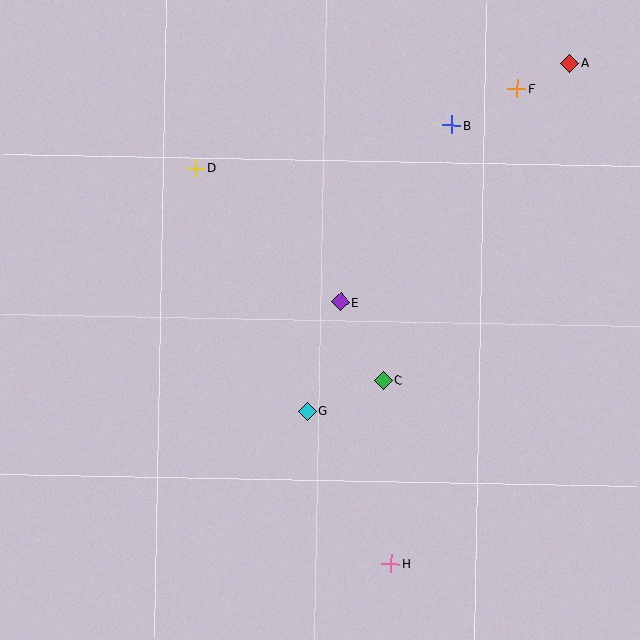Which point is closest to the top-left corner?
Point D is closest to the top-left corner.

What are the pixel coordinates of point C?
Point C is at (383, 380).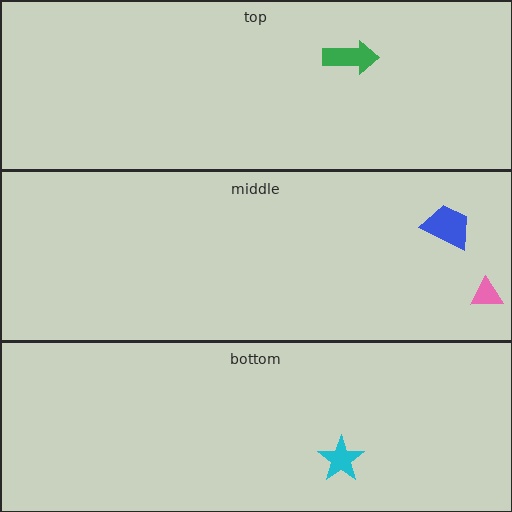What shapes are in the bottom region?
The cyan star.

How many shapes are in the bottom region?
1.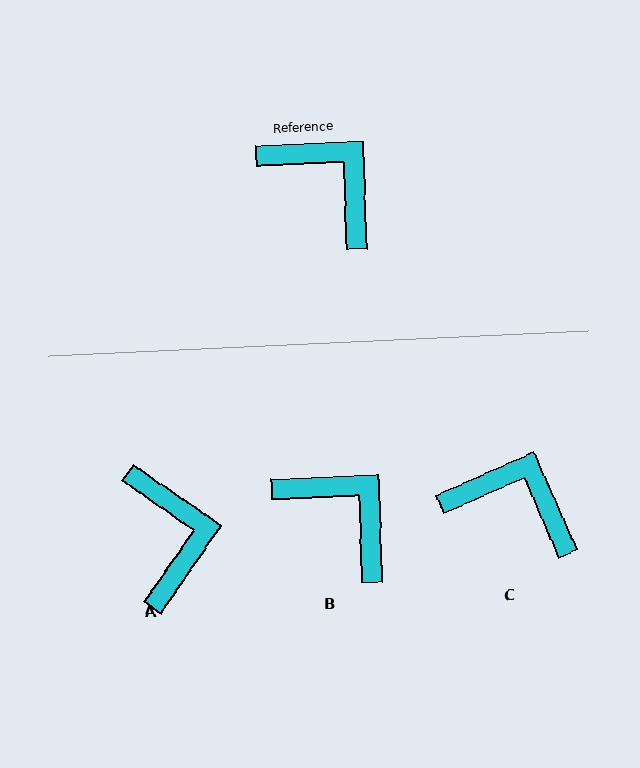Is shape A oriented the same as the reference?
No, it is off by about 37 degrees.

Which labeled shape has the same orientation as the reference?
B.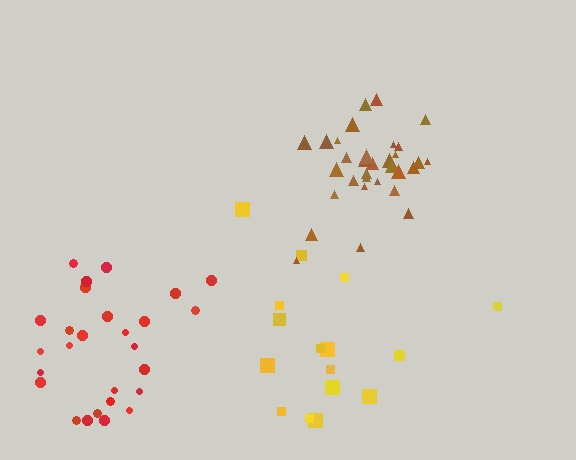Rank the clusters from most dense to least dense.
brown, red, yellow.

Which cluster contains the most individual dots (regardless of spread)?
Brown (34).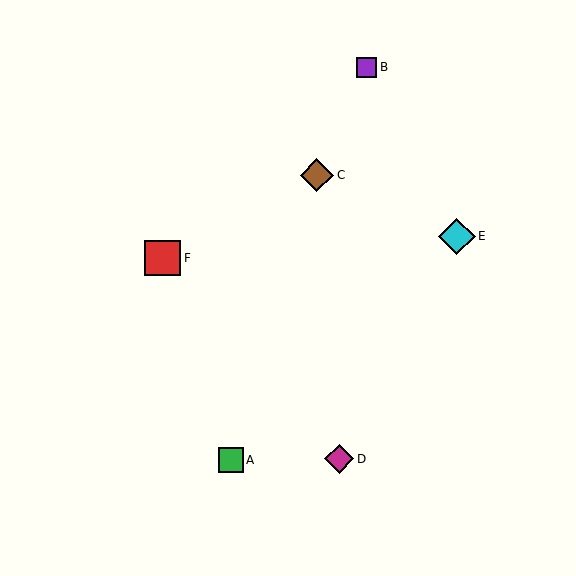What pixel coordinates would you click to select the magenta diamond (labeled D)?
Click at (339, 459) to select the magenta diamond D.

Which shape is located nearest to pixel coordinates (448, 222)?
The cyan diamond (labeled E) at (457, 236) is nearest to that location.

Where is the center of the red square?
The center of the red square is at (163, 258).